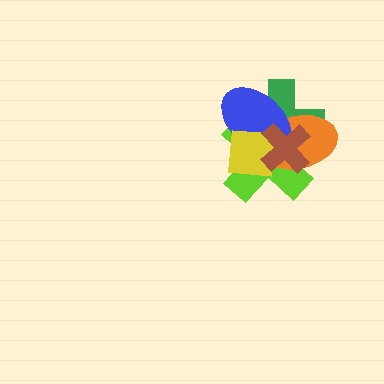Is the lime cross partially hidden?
Yes, it is partially covered by another shape.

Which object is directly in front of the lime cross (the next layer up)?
The green cross is directly in front of the lime cross.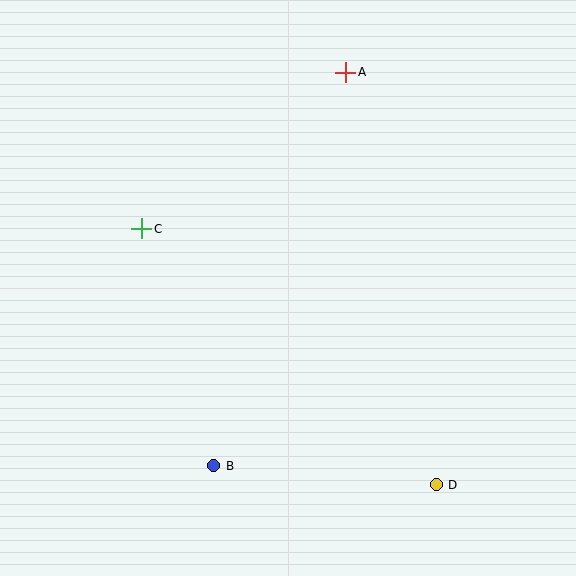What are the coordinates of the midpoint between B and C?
The midpoint between B and C is at (178, 347).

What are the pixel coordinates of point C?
Point C is at (142, 229).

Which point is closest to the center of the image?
Point C at (142, 229) is closest to the center.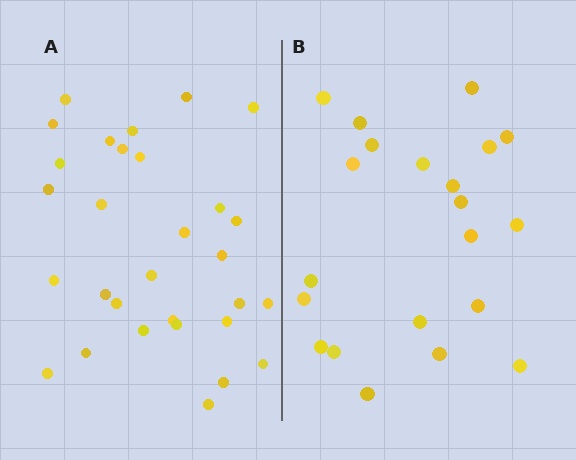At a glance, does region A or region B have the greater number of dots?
Region A (the left region) has more dots.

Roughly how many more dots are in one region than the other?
Region A has roughly 8 or so more dots than region B.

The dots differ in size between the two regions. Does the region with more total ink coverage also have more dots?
No. Region B has more total ink coverage because its dots are larger, but region A actually contains more individual dots. Total area can be misleading — the number of items is what matters here.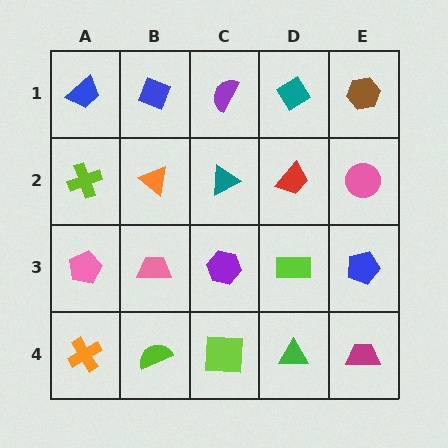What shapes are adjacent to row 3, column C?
A teal triangle (row 2, column C), a lime square (row 4, column C), a pink trapezoid (row 3, column B), a lime rectangle (row 3, column D).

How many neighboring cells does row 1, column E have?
2.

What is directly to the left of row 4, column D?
A lime square.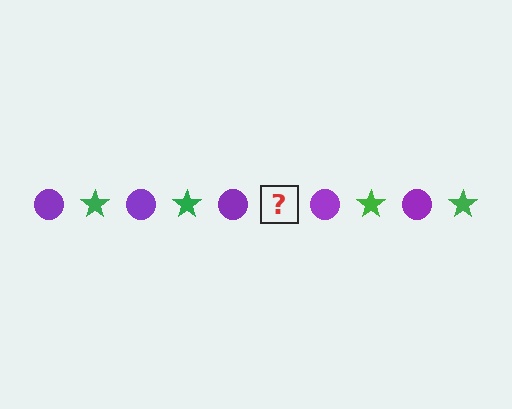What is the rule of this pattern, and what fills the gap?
The rule is that the pattern alternates between purple circle and green star. The gap should be filled with a green star.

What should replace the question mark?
The question mark should be replaced with a green star.